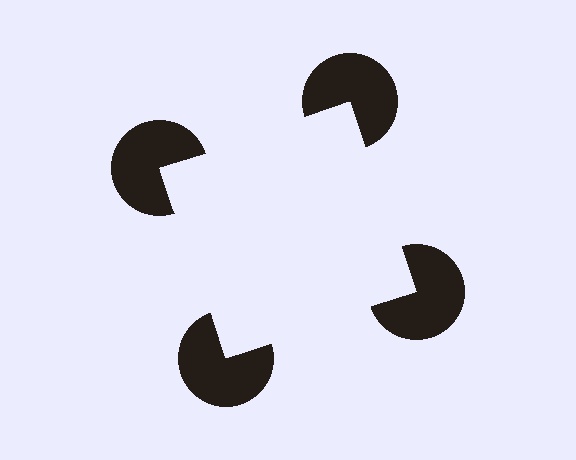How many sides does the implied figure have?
4 sides.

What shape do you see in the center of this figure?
An illusory square — its edges are inferred from the aligned wedge cuts in the pac-man discs, not physically drawn.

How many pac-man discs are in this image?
There are 4 — one at each vertex of the illusory square.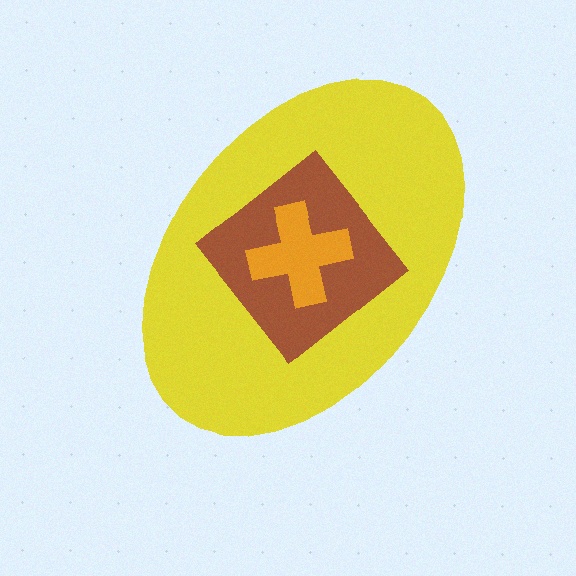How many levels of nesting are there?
3.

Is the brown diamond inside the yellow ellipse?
Yes.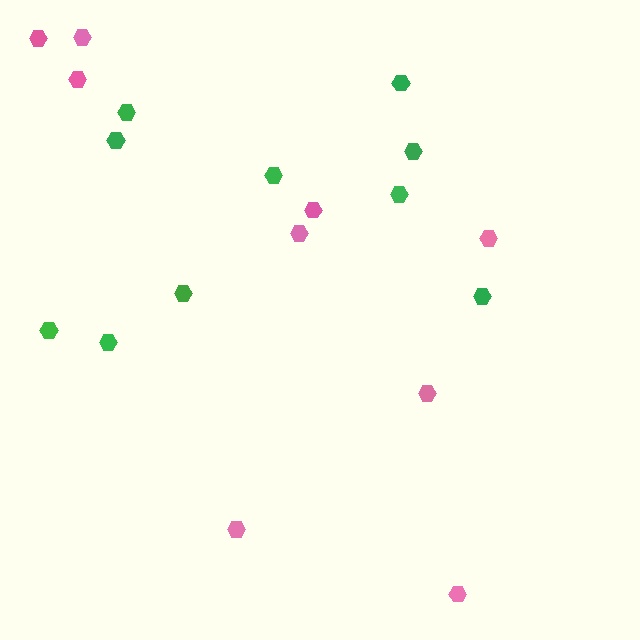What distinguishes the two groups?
There are 2 groups: one group of green hexagons (10) and one group of pink hexagons (9).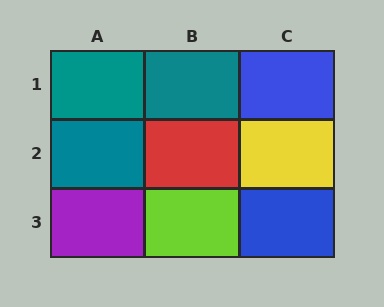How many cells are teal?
3 cells are teal.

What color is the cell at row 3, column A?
Purple.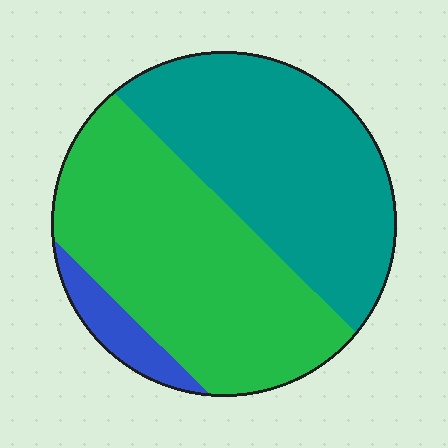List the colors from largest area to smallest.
From largest to smallest: green, teal, blue.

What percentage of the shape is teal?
Teal covers roughly 45% of the shape.